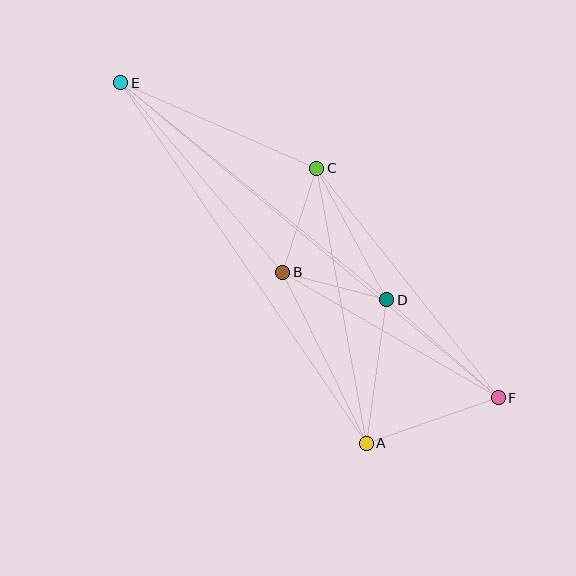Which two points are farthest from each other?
Points E and F are farthest from each other.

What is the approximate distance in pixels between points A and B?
The distance between A and B is approximately 190 pixels.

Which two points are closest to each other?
Points B and D are closest to each other.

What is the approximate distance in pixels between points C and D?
The distance between C and D is approximately 149 pixels.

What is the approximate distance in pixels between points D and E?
The distance between D and E is approximately 343 pixels.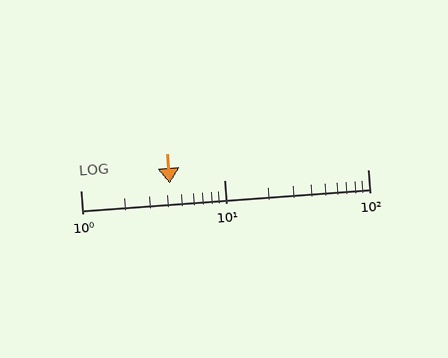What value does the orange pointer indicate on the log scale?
The pointer indicates approximately 4.2.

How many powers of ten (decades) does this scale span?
The scale spans 2 decades, from 1 to 100.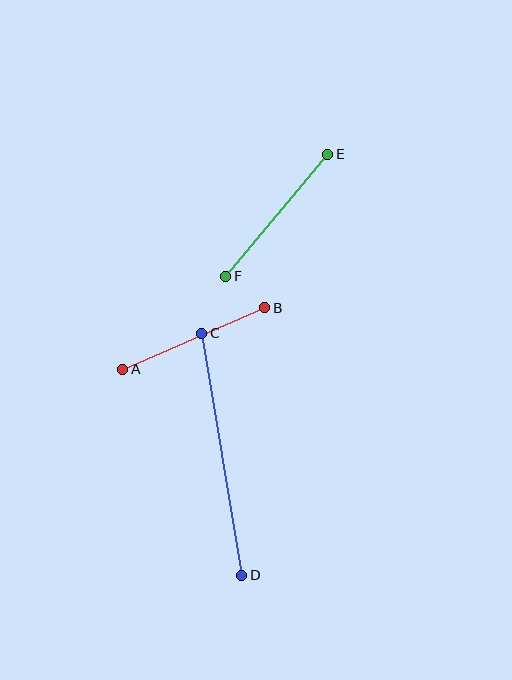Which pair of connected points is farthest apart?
Points C and D are farthest apart.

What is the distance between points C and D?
The distance is approximately 246 pixels.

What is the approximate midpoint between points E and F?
The midpoint is at approximately (277, 215) pixels.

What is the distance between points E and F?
The distance is approximately 159 pixels.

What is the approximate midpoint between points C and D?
The midpoint is at approximately (222, 454) pixels.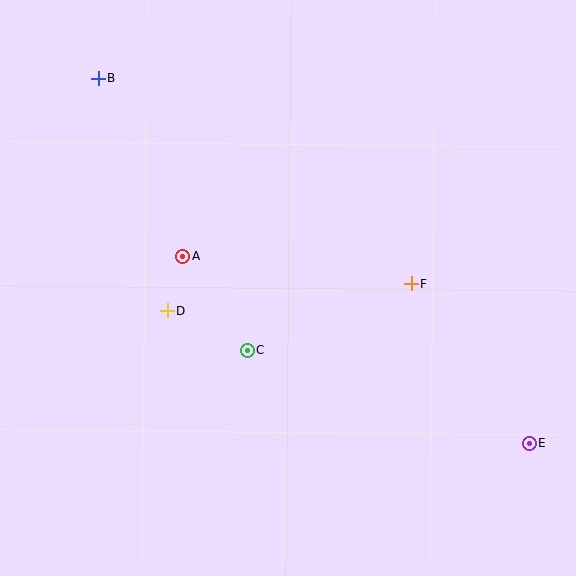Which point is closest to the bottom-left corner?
Point D is closest to the bottom-left corner.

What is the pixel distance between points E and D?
The distance between E and D is 385 pixels.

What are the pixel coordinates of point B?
Point B is at (98, 78).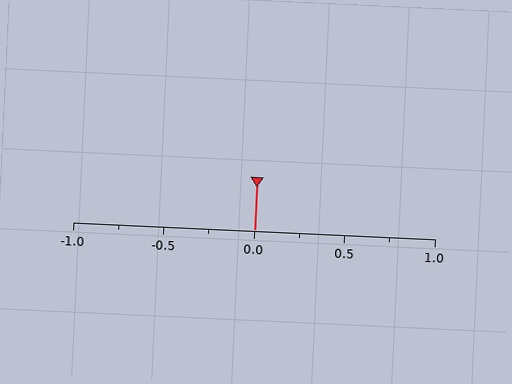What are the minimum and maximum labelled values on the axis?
The axis runs from -1.0 to 1.0.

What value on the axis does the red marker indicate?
The marker indicates approximately 0.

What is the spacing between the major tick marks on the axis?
The major ticks are spaced 0.5 apart.